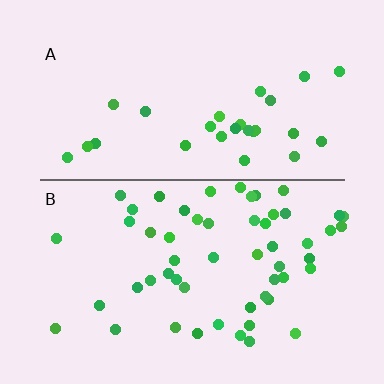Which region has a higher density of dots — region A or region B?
B (the bottom).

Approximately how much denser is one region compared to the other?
Approximately 2.0× — region B over region A.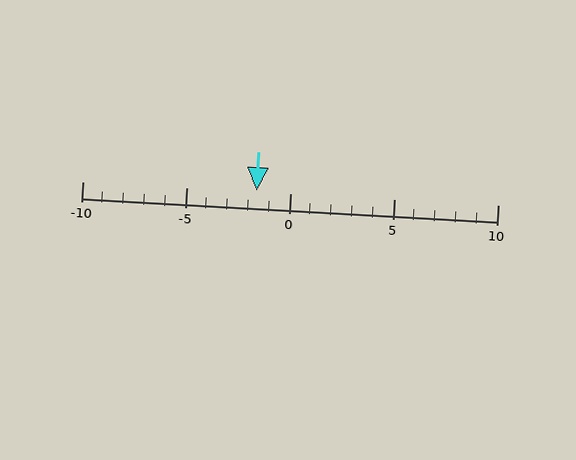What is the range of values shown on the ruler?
The ruler shows values from -10 to 10.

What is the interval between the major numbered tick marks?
The major tick marks are spaced 5 units apart.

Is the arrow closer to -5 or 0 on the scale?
The arrow is closer to 0.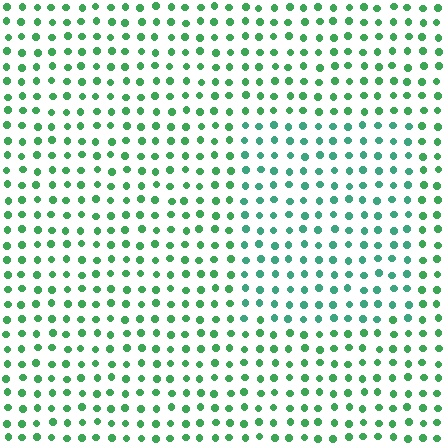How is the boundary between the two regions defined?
The boundary is defined purely by a slight shift in hue (about 26 degrees). Spacing, size, and orientation are identical on both sides.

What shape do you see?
I see a rectangle.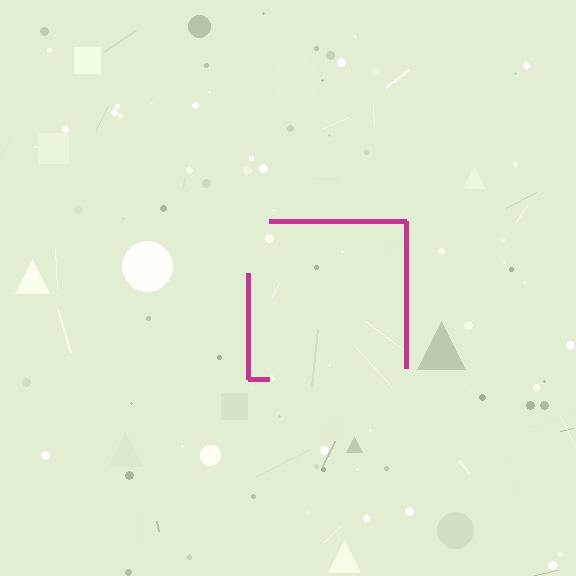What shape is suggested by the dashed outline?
The dashed outline suggests a square.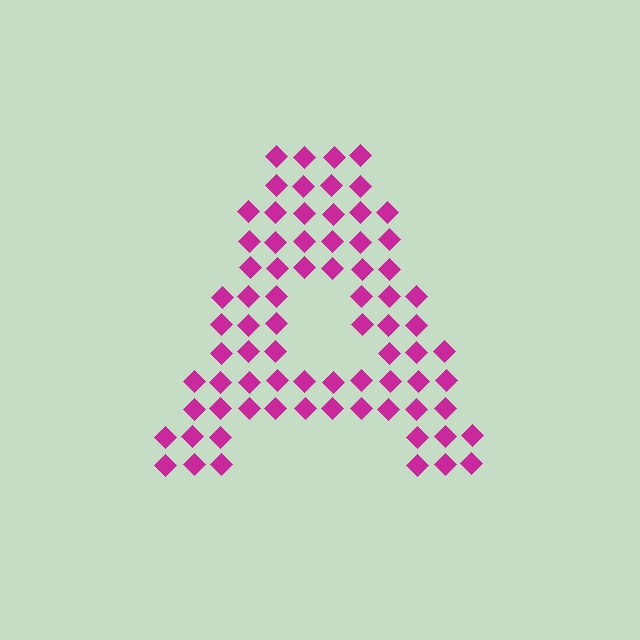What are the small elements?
The small elements are diamonds.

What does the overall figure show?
The overall figure shows the letter A.